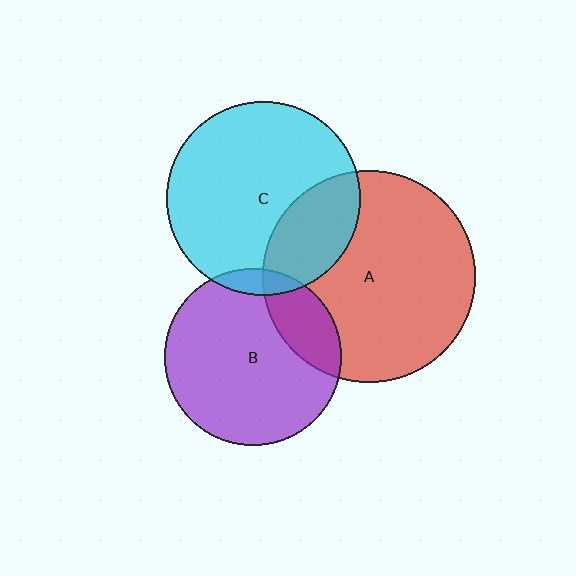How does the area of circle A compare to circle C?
Approximately 1.2 times.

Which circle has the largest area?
Circle A (red).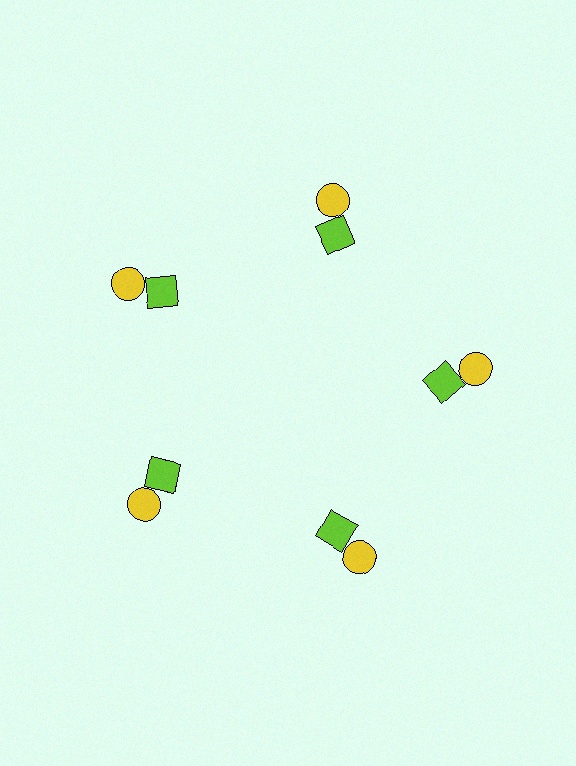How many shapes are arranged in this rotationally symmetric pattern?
There are 10 shapes, arranged in 5 groups of 2.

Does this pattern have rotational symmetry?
Yes, this pattern has 5-fold rotational symmetry. It looks the same after rotating 72 degrees around the center.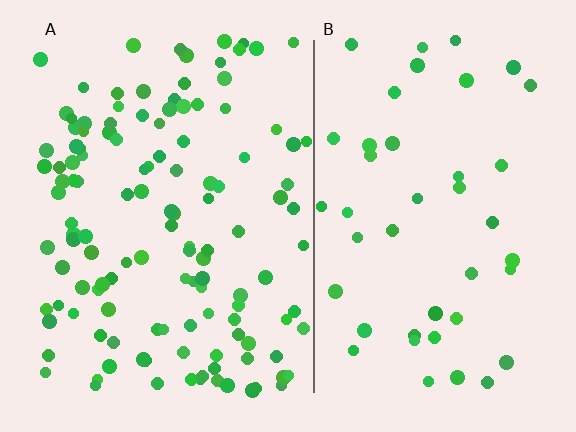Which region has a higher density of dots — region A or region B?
A (the left).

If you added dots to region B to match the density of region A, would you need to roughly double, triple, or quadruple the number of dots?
Approximately triple.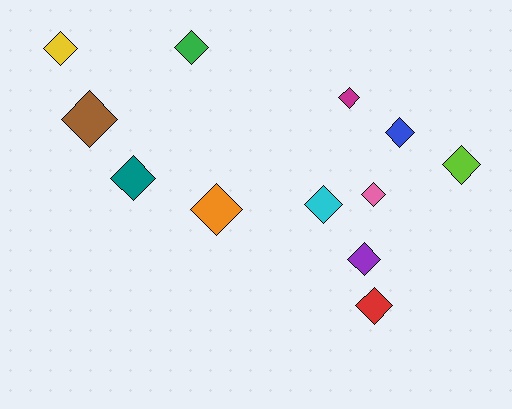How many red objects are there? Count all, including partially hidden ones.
There is 1 red object.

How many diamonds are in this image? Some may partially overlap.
There are 12 diamonds.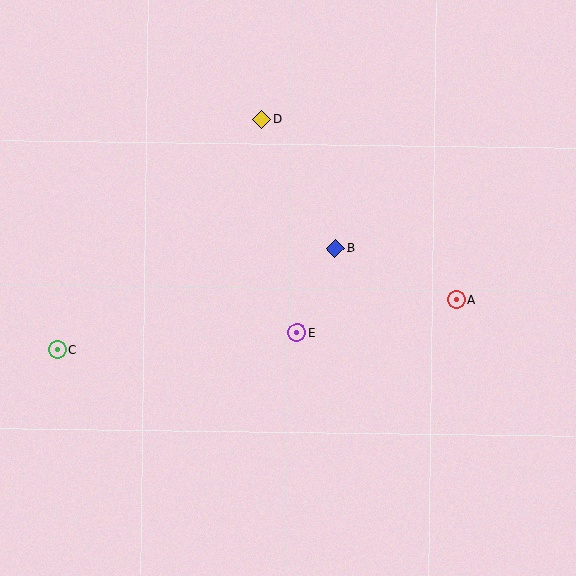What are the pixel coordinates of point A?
Point A is at (456, 300).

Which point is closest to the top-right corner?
Point A is closest to the top-right corner.